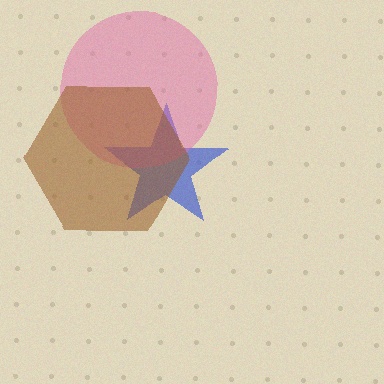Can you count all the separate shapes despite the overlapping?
Yes, there are 3 separate shapes.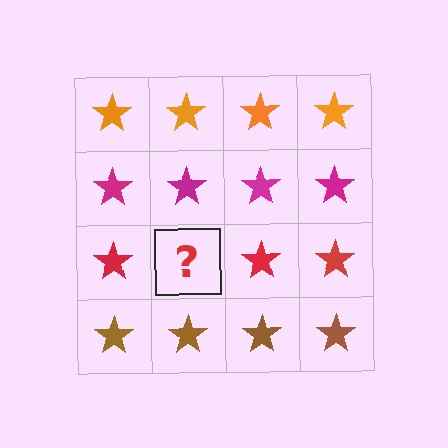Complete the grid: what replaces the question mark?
The question mark should be replaced with a red star.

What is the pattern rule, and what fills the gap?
The rule is that each row has a consistent color. The gap should be filled with a red star.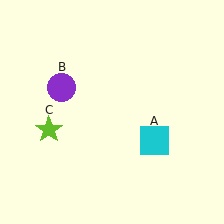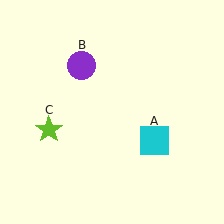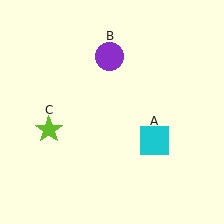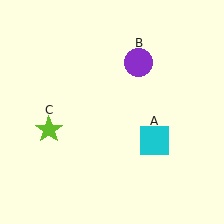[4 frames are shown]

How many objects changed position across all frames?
1 object changed position: purple circle (object B).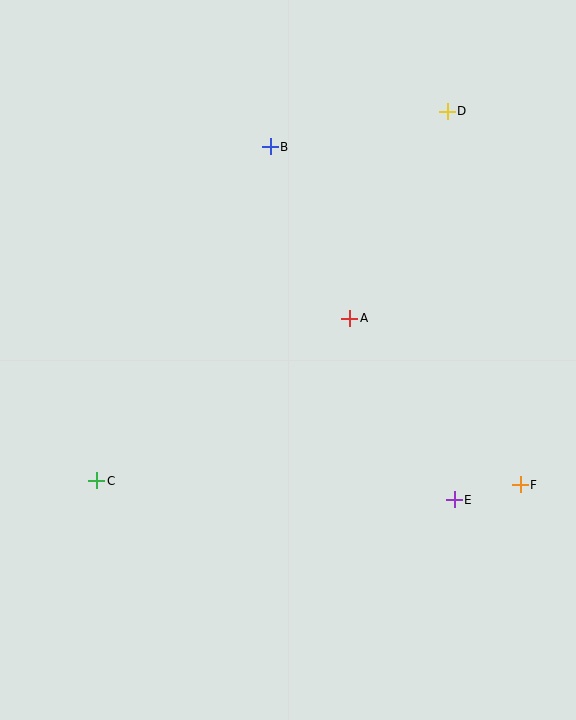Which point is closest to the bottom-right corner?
Point F is closest to the bottom-right corner.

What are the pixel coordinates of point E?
Point E is at (454, 500).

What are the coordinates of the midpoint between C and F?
The midpoint between C and F is at (308, 483).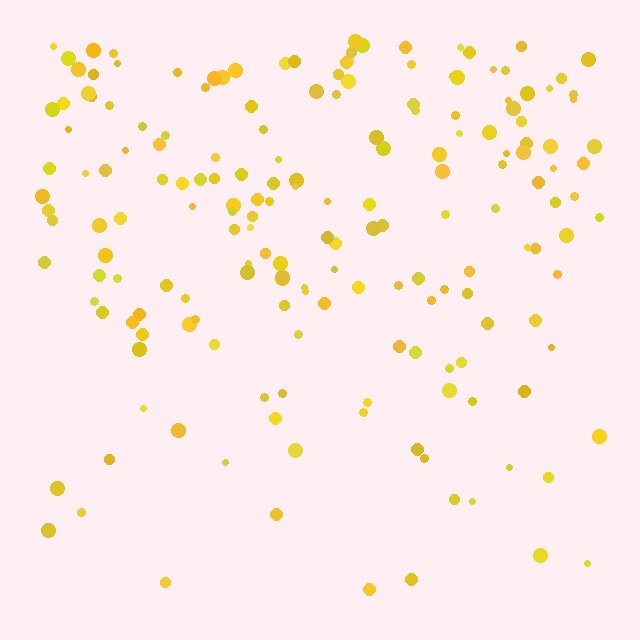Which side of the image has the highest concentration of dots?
The top.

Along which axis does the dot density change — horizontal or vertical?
Vertical.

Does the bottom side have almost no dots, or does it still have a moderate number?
Still a moderate number, just noticeably fewer than the top.